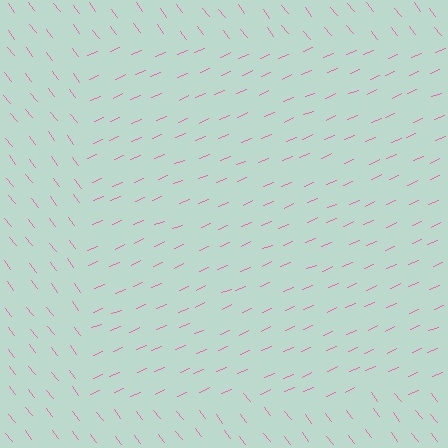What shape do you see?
I see a rectangle.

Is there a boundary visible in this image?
Yes, there is a texture boundary formed by a change in line orientation.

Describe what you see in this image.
The image is filled with small pink line segments. A rectangle region in the image has lines oriented differently from the surrounding lines, creating a visible texture boundary.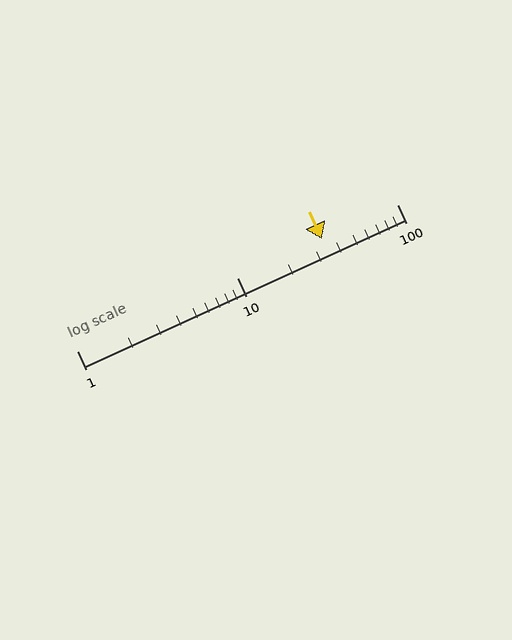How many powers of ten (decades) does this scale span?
The scale spans 2 decades, from 1 to 100.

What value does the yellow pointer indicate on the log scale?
The pointer indicates approximately 34.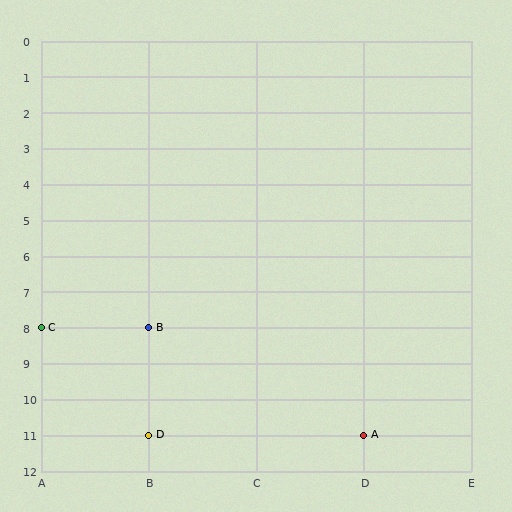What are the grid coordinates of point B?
Point B is at grid coordinates (B, 8).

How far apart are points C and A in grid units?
Points C and A are 3 columns and 3 rows apart (about 4.2 grid units diagonally).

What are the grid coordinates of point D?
Point D is at grid coordinates (B, 11).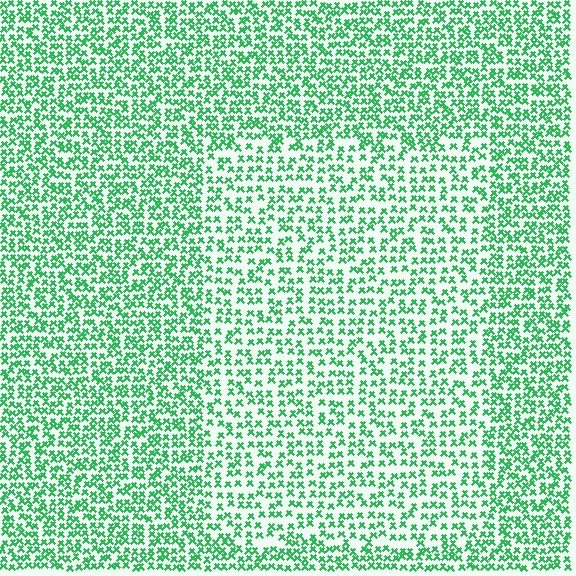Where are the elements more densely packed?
The elements are more densely packed outside the rectangle boundary.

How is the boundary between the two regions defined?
The boundary is defined by a change in element density (approximately 1.6x ratio). All elements are the same color, size, and shape.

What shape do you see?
I see a rectangle.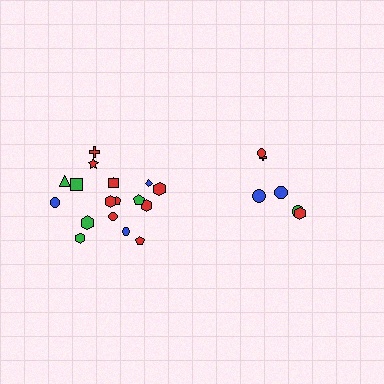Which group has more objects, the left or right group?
The left group.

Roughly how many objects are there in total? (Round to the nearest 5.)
Roughly 25 objects in total.